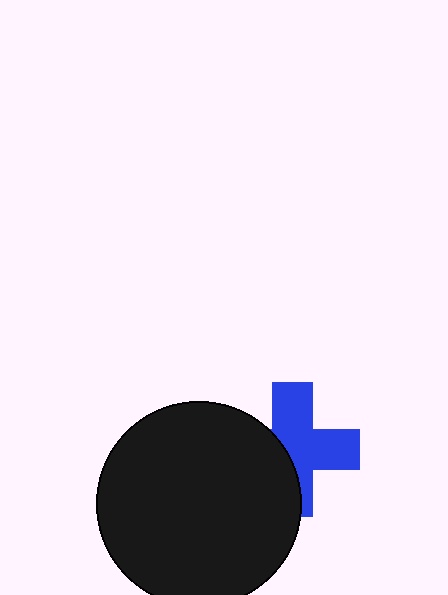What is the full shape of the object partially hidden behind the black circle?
The partially hidden object is a blue cross.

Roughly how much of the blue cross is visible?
About half of it is visible (roughly 60%).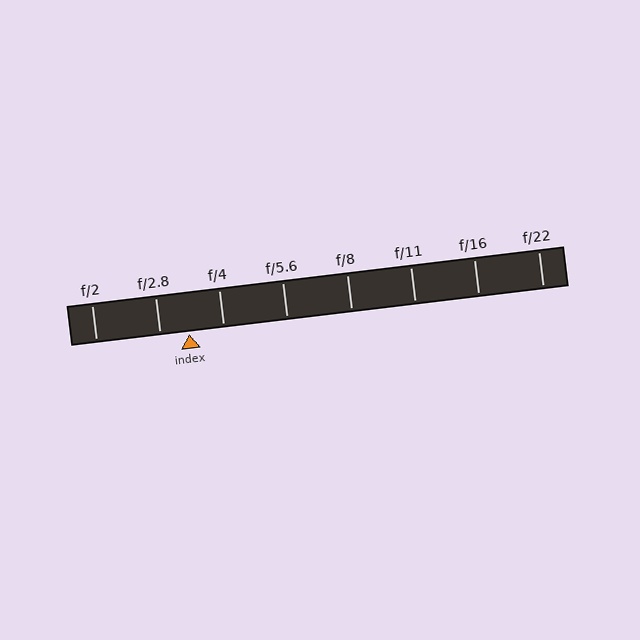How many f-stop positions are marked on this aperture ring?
There are 8 f-stop positions marked.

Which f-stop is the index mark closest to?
The index mark is closest to f/2.8.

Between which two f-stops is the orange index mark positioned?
The index mark is between f/2.8 and f/4.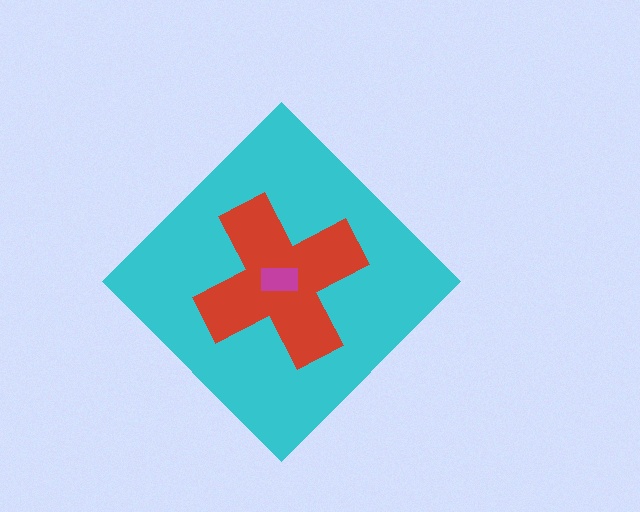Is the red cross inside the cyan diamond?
Yes.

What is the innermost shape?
The magenta rectangle.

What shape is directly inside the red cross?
The magenta rectangle.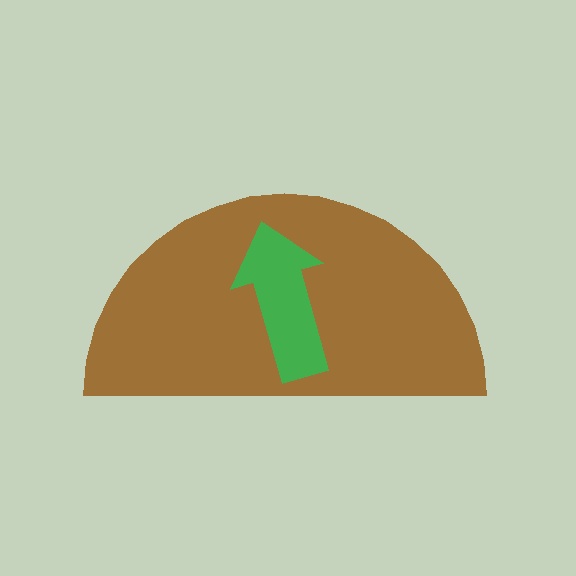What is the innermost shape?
The green arrow.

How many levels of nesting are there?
2.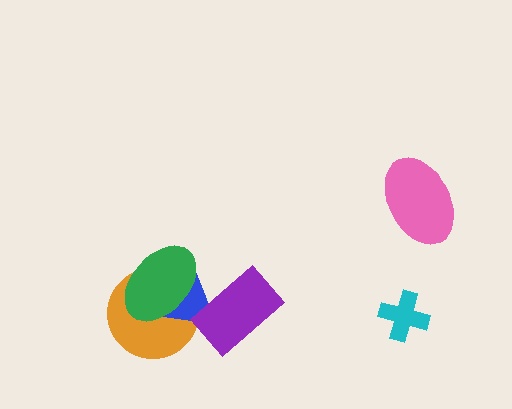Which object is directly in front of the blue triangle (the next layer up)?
The green ellipse is directly in front of the blue triangle.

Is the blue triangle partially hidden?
Yes, it is partially covered by another shape.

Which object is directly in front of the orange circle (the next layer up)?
The blue triangle is directly in front of the orange circle.